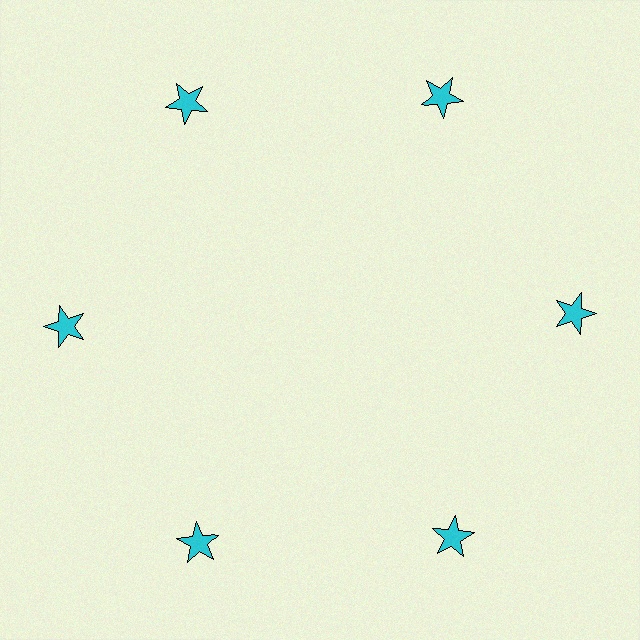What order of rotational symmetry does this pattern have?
This pattern has 6-fold rotational symmetry.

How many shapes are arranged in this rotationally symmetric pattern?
There are 6 shapes, arranged in 6 groups of 1.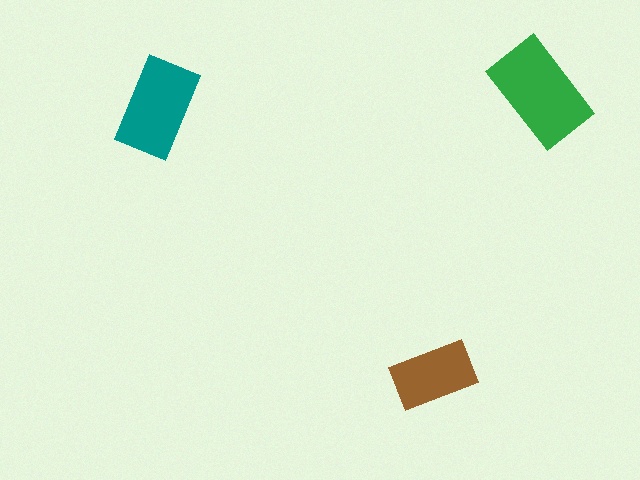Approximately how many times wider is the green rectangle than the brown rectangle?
About 1.5 times wider.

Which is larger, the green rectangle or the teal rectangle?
The green one.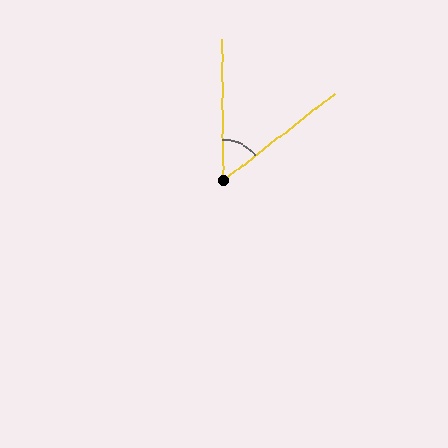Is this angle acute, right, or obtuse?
It is acute.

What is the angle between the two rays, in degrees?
Approximately 52 degrees.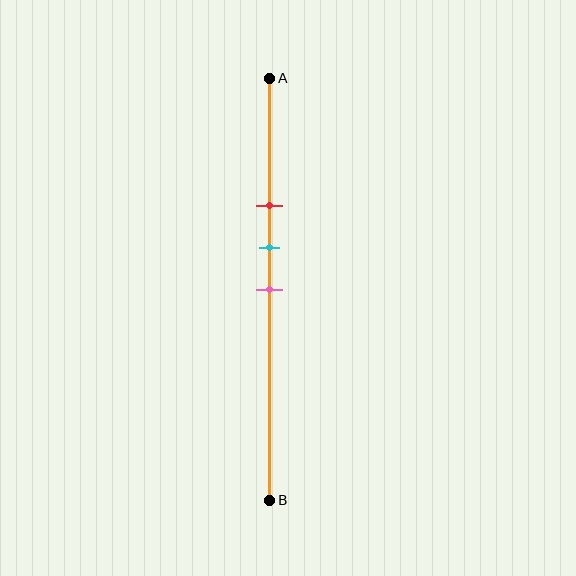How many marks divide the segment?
There are 3 marks dividing the segment.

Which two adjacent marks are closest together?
The cyan and pink marks are the closest adjacent pair.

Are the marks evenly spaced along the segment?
Yes, the marks are approximately evenly spaced.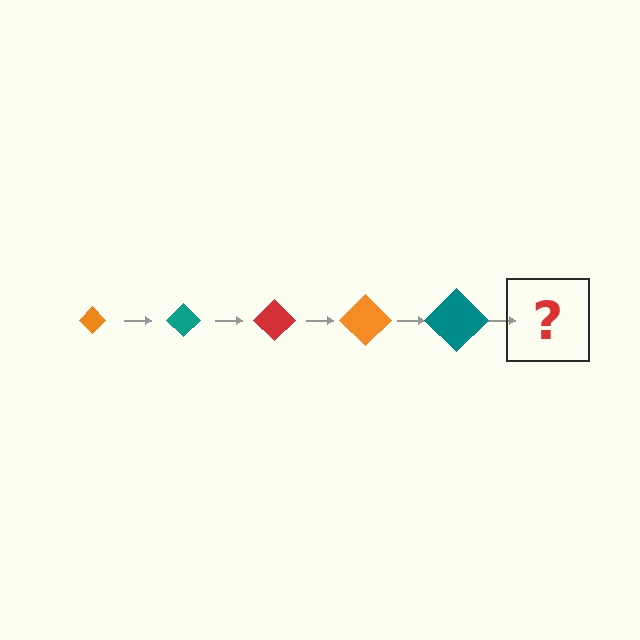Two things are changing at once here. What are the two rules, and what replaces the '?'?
The two rules are that the diamond grows larger each step and the color cycles through orange, teal, and red. The '?' should be a red diamond, larger than the previous one.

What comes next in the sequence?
The next element should be a red diamond, larger than the previous one.